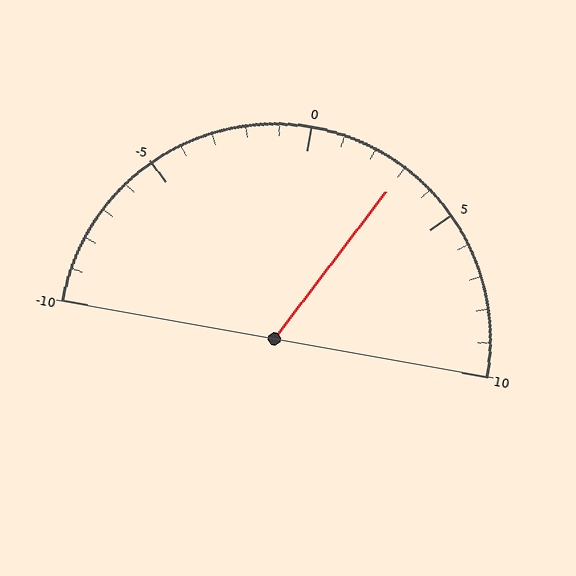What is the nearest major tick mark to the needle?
The nearest major tick mark is 5.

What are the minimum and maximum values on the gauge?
The gauge ranges from -10 to 10.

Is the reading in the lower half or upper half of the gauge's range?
The reading is in the upper half of the range (-10 to 10).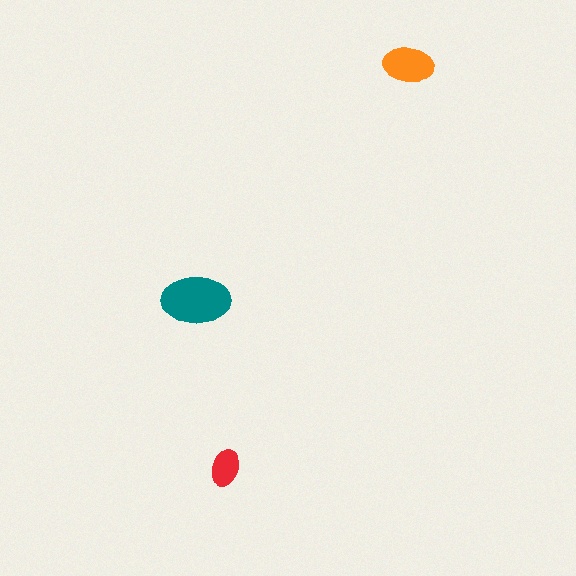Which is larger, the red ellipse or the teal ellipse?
The teal one.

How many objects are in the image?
There are 3 objects in the image.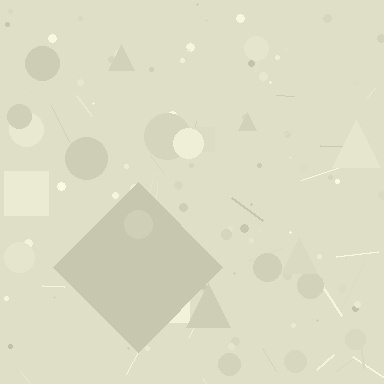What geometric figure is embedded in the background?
A diamond is embedded in the background.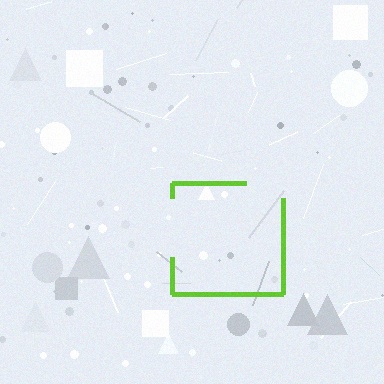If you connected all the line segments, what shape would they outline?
They would outline a square.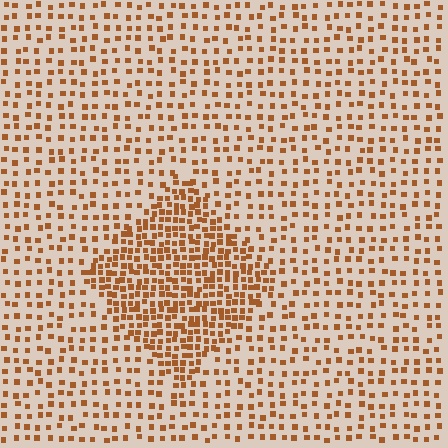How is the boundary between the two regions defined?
The boundary is defined by a change in element density (approximately 2.2x ratio). All elements are the same color, size, and shape.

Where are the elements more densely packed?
The elements are more densely packed inside the diamond boundary.